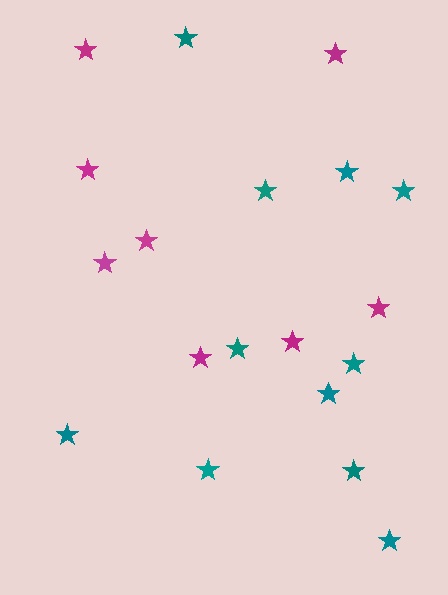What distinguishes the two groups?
There are 2 groups: one group of magenta stars (8) and one group of teal stars (11).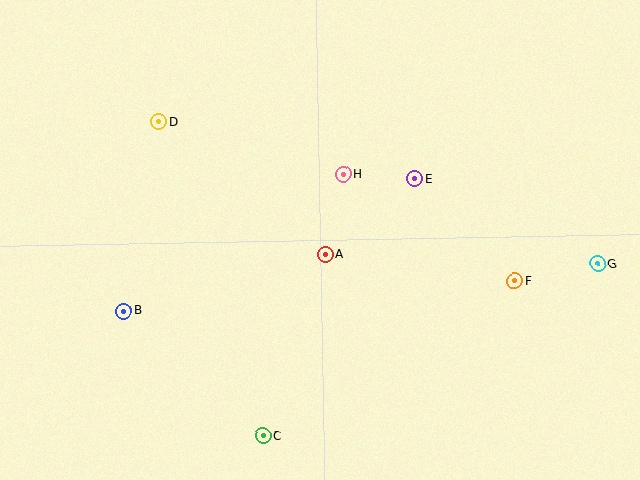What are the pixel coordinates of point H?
Point H is at (343, 174).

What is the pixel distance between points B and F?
The distance between B and F is 392 pixels.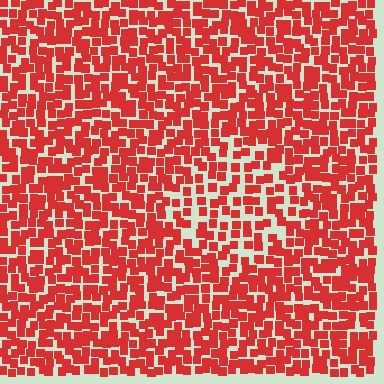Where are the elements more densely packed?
The elements are more densely packed outside the diamond boundary.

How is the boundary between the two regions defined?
The boundary is defined by a change in element density (approximately 1.6x ratio). All elements are the same color, size, and shape.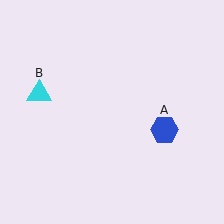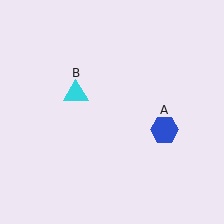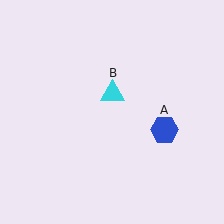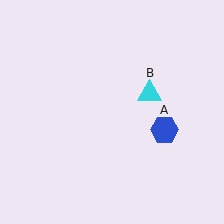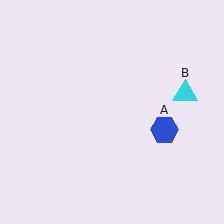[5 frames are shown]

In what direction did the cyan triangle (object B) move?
The cyan triangle (object B) moved right.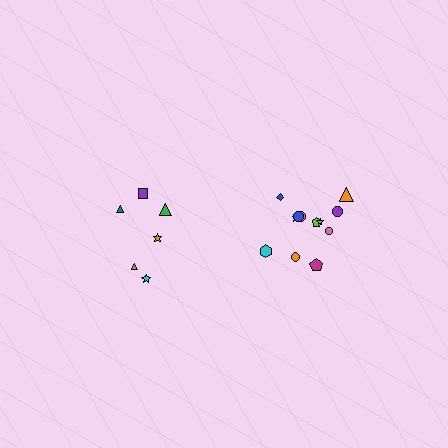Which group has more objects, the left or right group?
The right group.